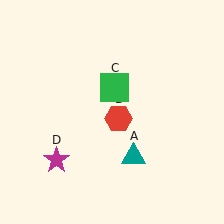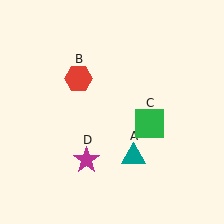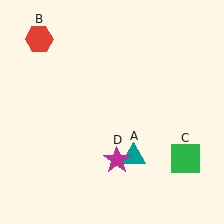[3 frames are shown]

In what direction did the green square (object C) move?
The green square (object C) moved down and to the right.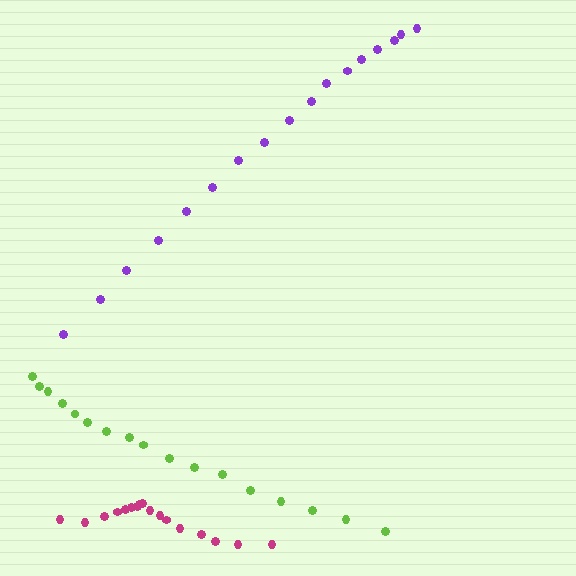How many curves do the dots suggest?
There are 3 distinct paths.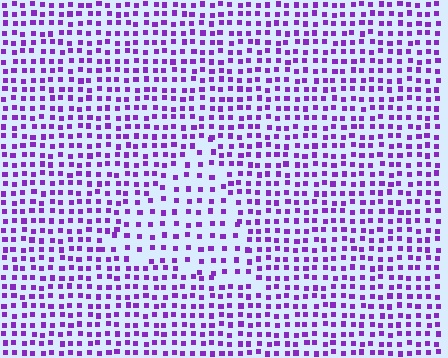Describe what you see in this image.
The image contains small purple elements arranged at two different densities. A triangle-shaped region is visible where the elements are less densely packed than the surrounding area.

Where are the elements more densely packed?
The elements are more densely packed outside the triangle boundary.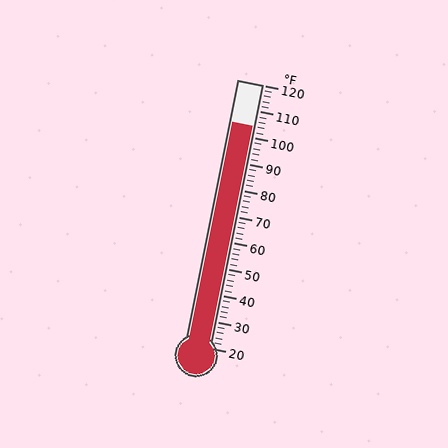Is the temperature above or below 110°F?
The temperature is below 110°F.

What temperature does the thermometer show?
The thermometer shows approximately 104°F.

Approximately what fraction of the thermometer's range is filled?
The thermometer is filled to approximately 85% of its range.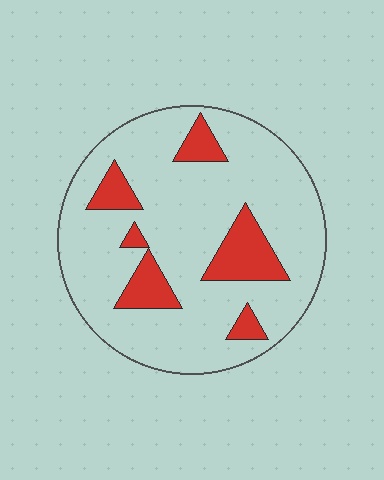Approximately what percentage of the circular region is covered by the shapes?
Approximately 20%.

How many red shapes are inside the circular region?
6.